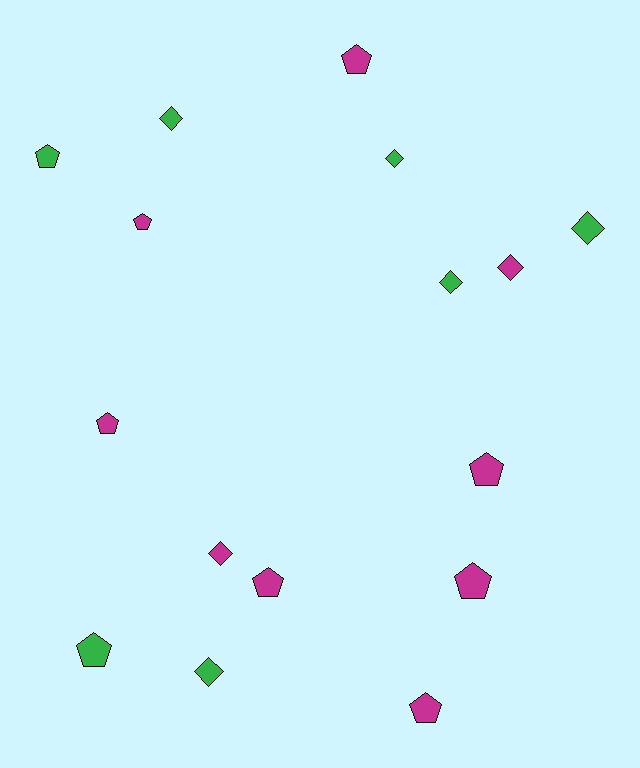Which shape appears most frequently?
Pentagon, with 9 objects.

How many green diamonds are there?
There are 5 green diamonds.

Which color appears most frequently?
Magenta, with 9 objects.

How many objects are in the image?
There are 16 objects.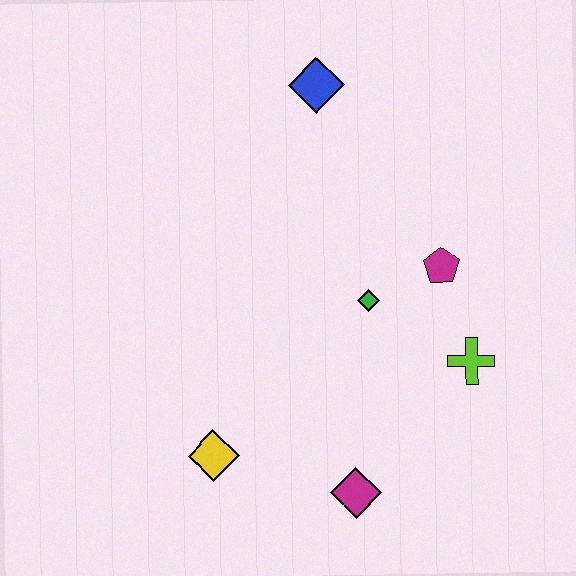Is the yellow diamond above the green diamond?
No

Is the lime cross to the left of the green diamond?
No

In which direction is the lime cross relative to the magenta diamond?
The lime cross is above the magenta diamond.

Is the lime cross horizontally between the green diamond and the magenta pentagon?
No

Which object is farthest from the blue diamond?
The magenta diamond is farthest from the blue diamond.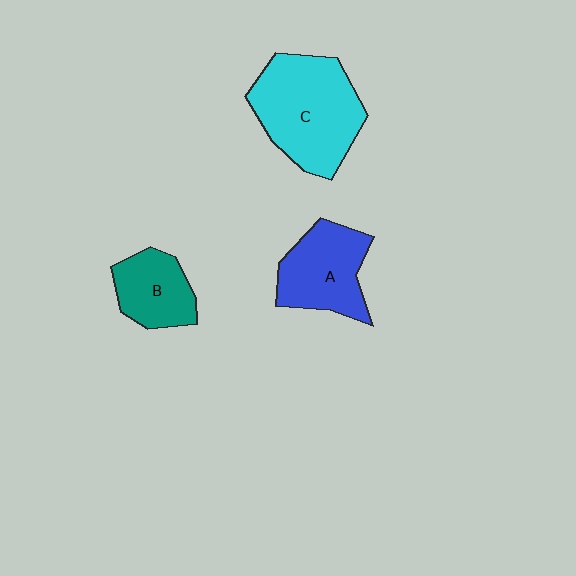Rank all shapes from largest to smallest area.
From largest to smallest: C (cyan), A (blue), B (teal).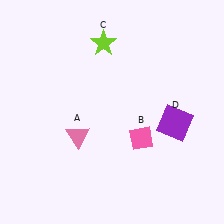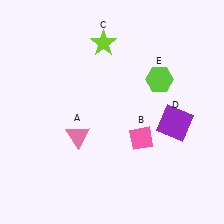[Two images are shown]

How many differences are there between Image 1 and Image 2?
There is 1 difference between the two images.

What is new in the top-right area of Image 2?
A lime hexagon (E) was added in the top-right area of Image 2.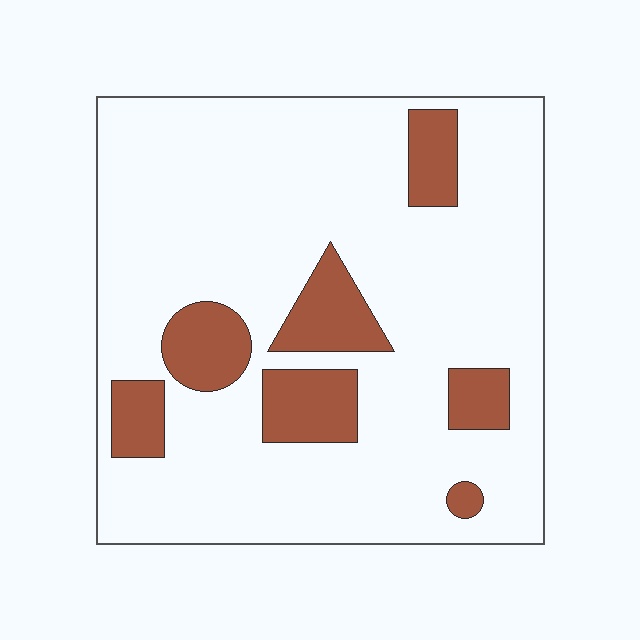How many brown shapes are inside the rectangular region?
7.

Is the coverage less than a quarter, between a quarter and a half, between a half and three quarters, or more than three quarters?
Less than a quarter.